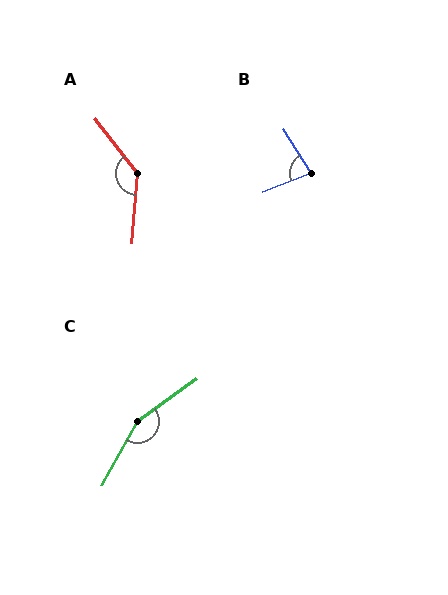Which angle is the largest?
C, at approximately 154 degrees.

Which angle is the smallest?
B, at approximately 79 degrees.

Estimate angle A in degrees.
Approximately 138 degrees.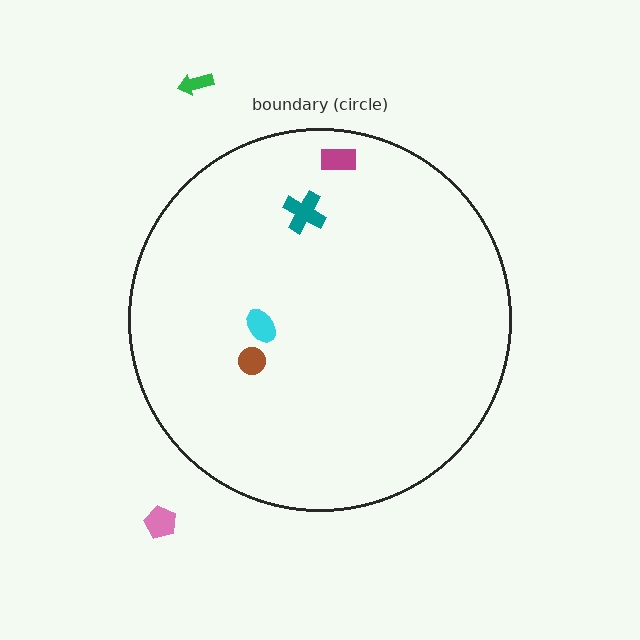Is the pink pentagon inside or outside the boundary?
Outside.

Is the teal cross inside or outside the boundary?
Inside.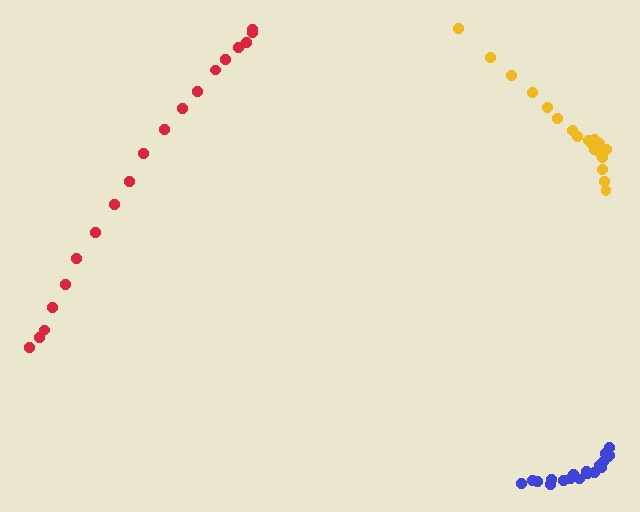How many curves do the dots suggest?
There are 3 distinct paths.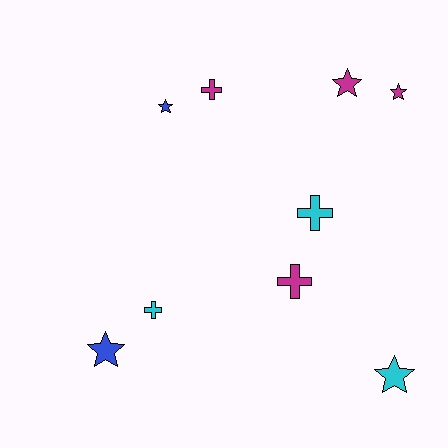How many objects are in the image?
There are 9 objects.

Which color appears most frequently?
Magenta, with 4 objects.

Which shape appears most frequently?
Star, with 5 objects.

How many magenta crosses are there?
There are 2 magenta crosses.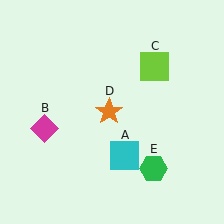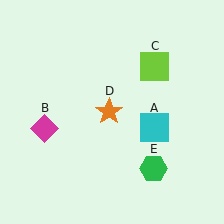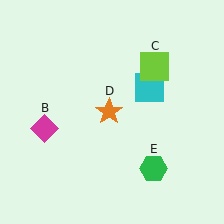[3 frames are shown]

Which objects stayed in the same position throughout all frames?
Magenta diamond (object B) and lime square (object C) and orange star (object D) and green hexagon (object E) remained stationary.